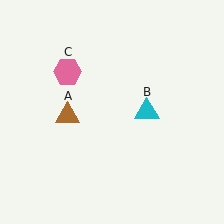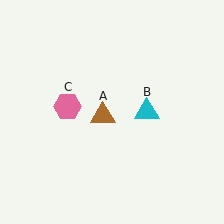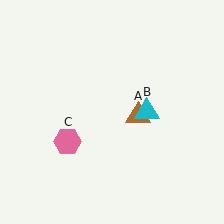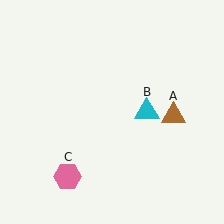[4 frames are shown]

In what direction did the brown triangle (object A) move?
The brown triangle (object A) moved right.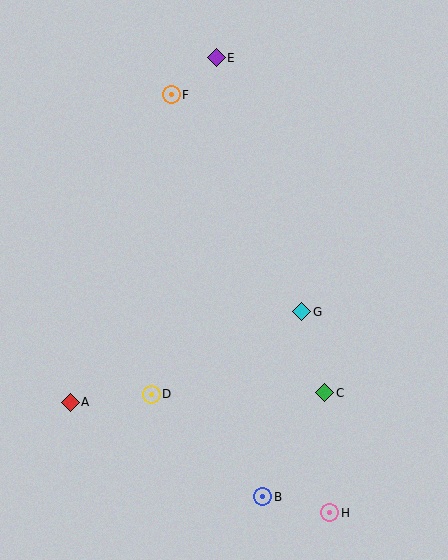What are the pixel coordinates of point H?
Point H is at (330, 513).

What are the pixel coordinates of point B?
Point B is at (263, 497).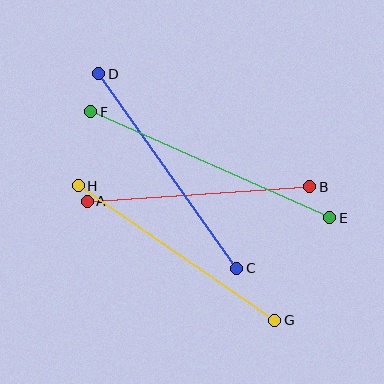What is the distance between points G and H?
The distance is approximately 238 pixels.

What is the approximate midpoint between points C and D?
The midpoint is at approximately (168, 171) pixels.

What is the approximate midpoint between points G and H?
The midpoint is at approximately (177, 253) pixels.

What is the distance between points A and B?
The distance is approximately 223 pixels.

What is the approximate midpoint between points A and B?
The midpoint is at approximately (198, 194) pixels.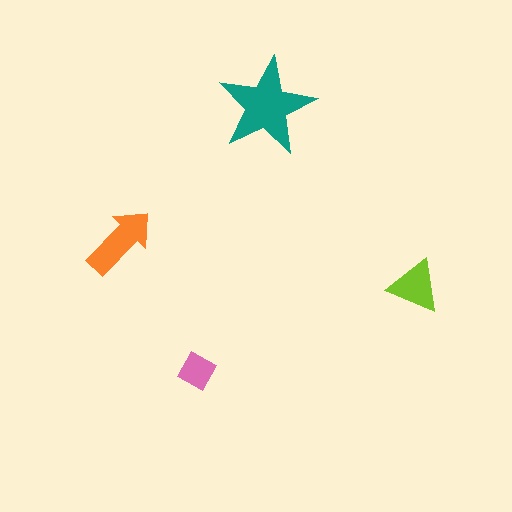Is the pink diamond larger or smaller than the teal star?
Smaller.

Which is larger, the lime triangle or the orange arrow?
The orange arrow.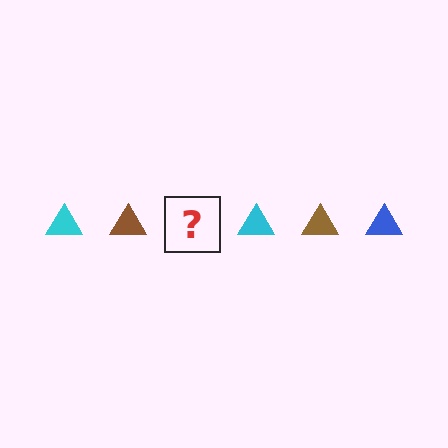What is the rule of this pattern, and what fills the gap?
The rule is that the pattern cycles through cyan, brown, blue triangles. The gap should be filled with a blue triangle.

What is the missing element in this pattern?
The missing element is a blue triangle.